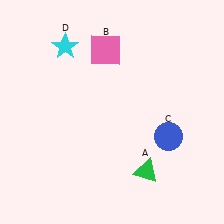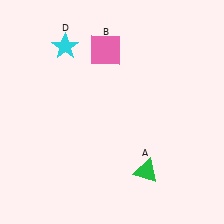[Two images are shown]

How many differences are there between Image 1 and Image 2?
There is 1 difference between the two images.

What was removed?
The blue circle (C) was removed in Image 2.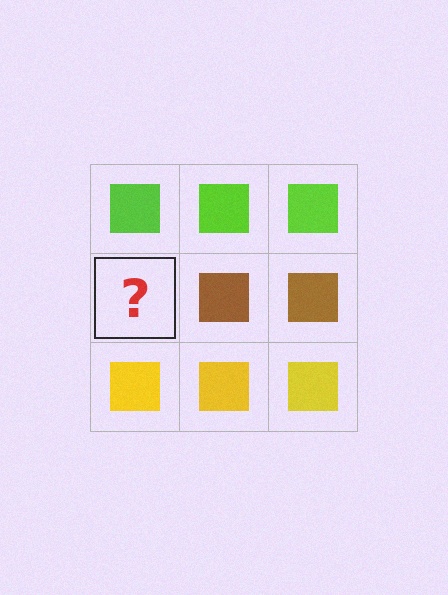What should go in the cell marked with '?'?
The missing cell should contain a brown square.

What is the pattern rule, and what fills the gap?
The rule is that each row has a consistent color. The gap should be filled with a brown square.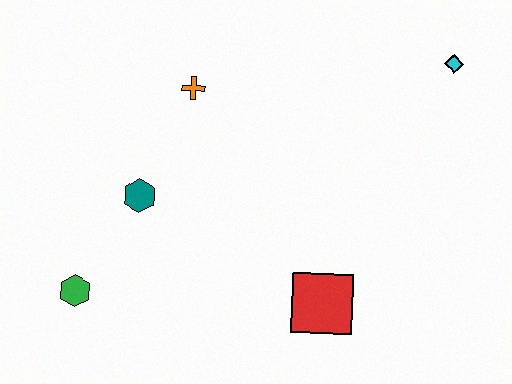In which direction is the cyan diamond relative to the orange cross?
The cyan diamond is to the right of the orange cross.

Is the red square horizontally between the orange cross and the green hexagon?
No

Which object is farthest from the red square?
The cyan diamond is farthest from the red square.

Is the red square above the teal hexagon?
No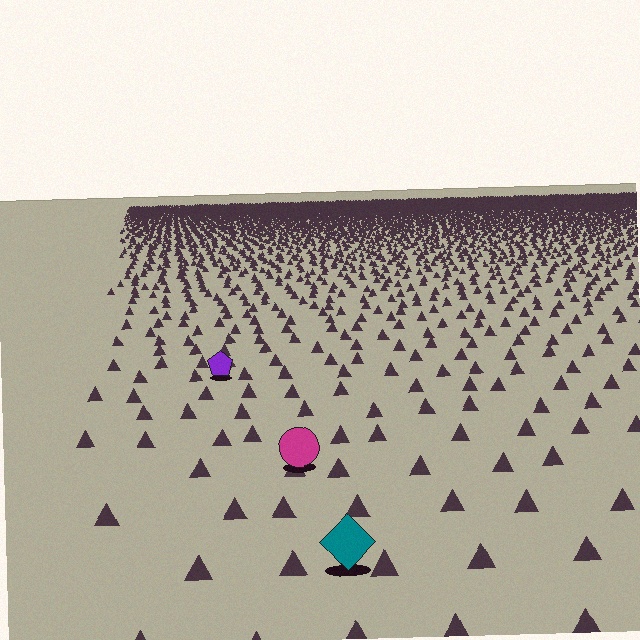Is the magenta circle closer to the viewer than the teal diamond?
No. The teal diamond is closer — you can tell from the texture gradient: the ground texture is coarser near it.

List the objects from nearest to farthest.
From nearest to farthest: the teal diamond, the magenta circle, the purple pentagon.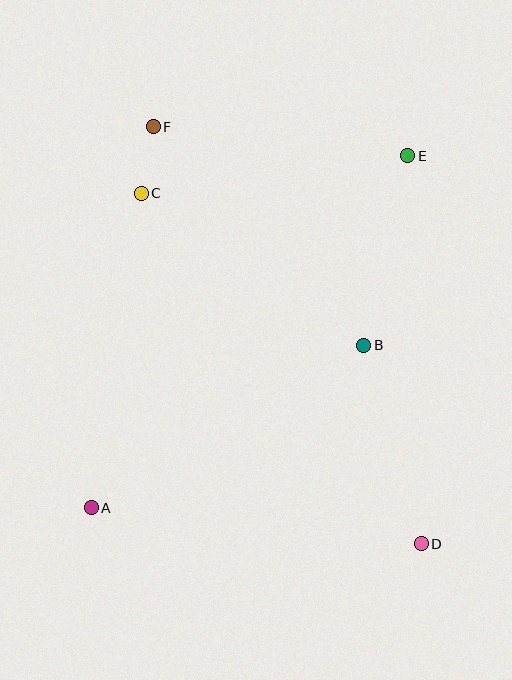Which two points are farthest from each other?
Points D and F are farthest from each other.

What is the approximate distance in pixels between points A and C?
The distance between A and C is approximately 318 pixels.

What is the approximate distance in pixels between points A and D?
The distance between A and D is approximately 332 pixels.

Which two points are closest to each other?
Points C and F are closest to each other.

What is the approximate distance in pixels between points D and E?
The distance between D and E is approximately 389 pixels.